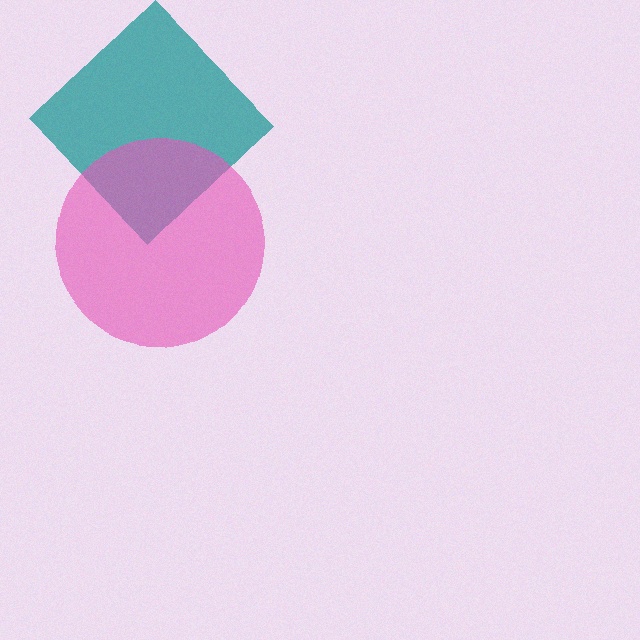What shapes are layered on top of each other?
The layered shapes are: a teal diamond, a pink circle.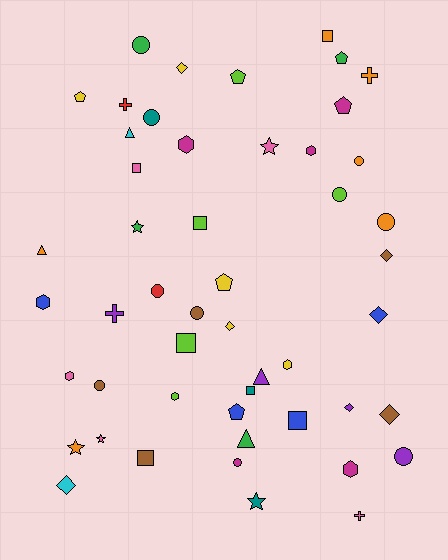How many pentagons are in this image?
There are 6 pentagons.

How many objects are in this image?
There are 50 objects.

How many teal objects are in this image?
There are 3 teal objects.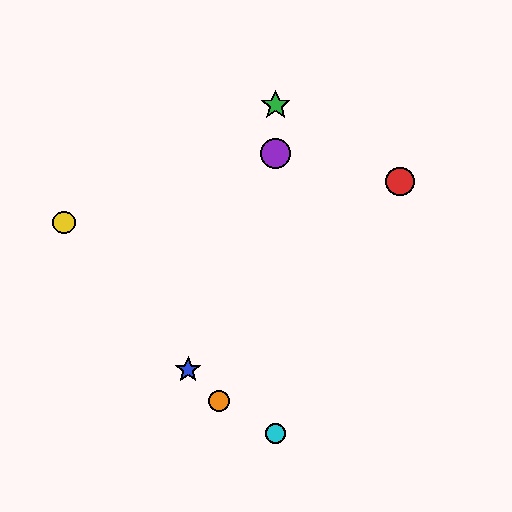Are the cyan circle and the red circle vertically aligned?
No, the cyan circle is at x≈276 and the red circle is at x≈400.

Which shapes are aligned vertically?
The green star, the purple circle, the cyan circle are aligned vertically.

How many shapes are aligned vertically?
3 shapes (the green star, the purple circle, the cyan circle) are aligned vertically.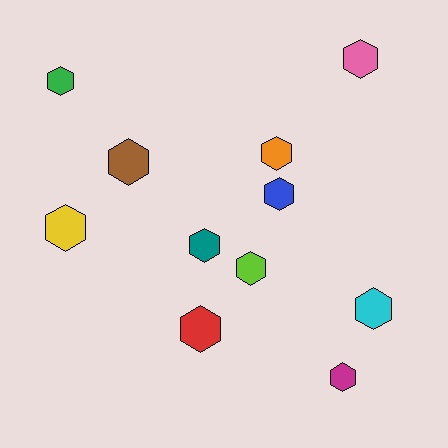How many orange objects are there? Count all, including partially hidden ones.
There is 1 orange object.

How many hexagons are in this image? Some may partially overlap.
There are 11 hexagons.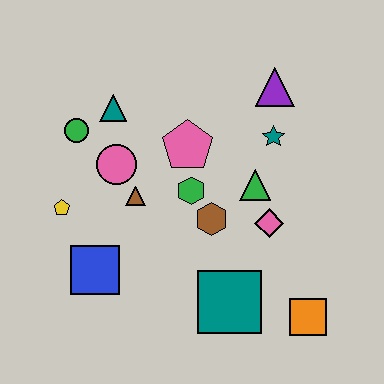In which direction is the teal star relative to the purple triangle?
The teal star is below the purple triangle.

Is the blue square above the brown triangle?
No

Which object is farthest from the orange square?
The green circle is farthest from the orange square.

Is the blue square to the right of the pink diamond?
No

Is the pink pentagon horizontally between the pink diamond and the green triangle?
No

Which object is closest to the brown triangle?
The pink circle is closest to the brown triangle.